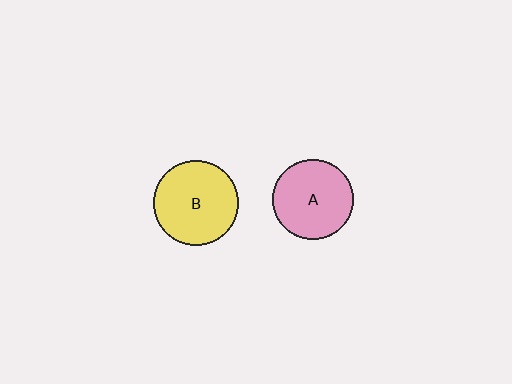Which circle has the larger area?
Circle B (yellow).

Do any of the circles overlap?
No, none of the circles overlap.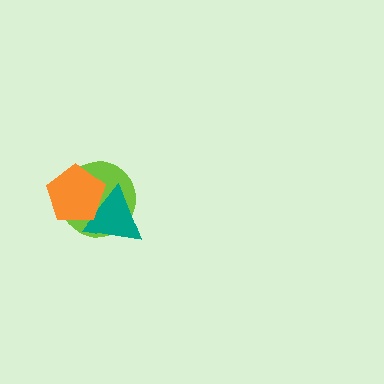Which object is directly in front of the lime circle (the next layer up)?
The teal triangle is directly in front of the lime circle.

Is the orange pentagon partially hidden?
No, no other shape covers it.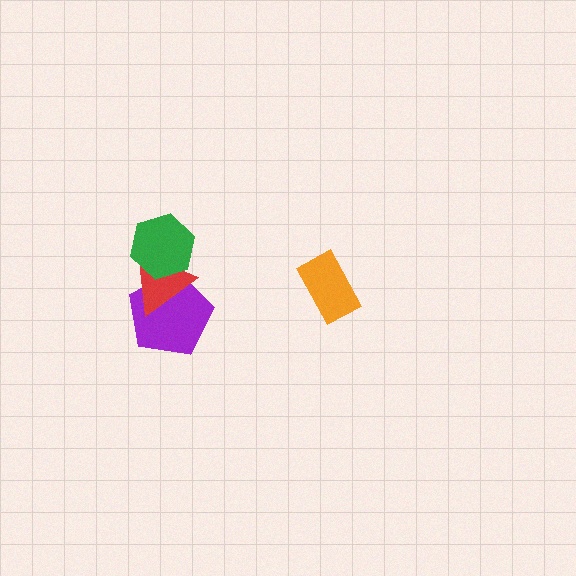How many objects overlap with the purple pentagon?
2 objects overlap with the purple pentagon.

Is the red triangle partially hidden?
Yes, it is partially covered by another shape.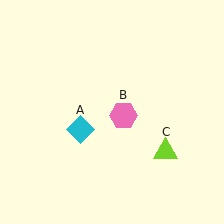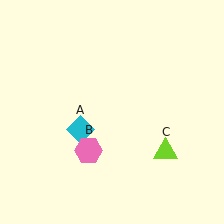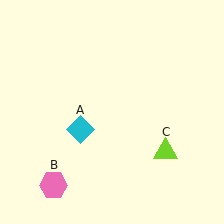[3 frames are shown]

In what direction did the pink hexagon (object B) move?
The pink hexagon (object B) moved down and to the left.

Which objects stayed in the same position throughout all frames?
Cyan diamond (object A) and lime triangle (object C) remained stationary.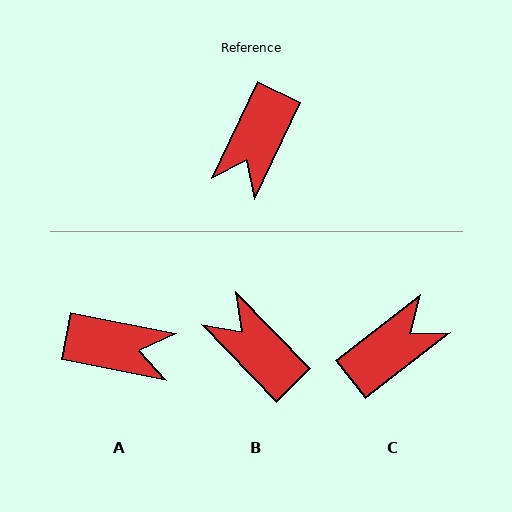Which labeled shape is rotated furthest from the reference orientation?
C, about 153 degrees away.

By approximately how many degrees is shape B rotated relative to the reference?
Approximately 111 degrees clockwise.